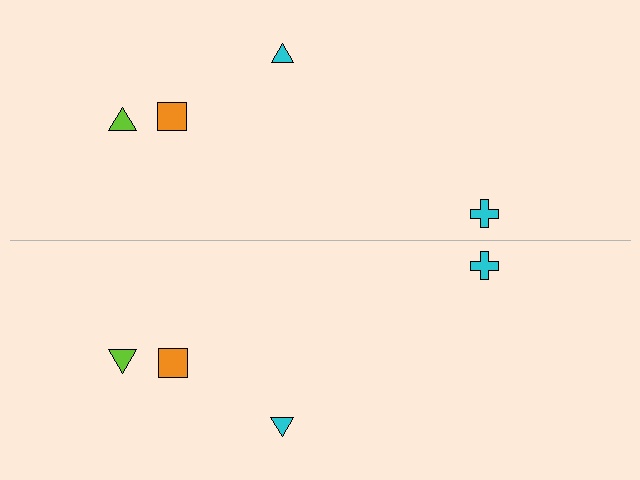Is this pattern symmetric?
Yes, this pattern has bilateral (reflection) symmetry.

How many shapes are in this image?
There are 8 shapes in this image.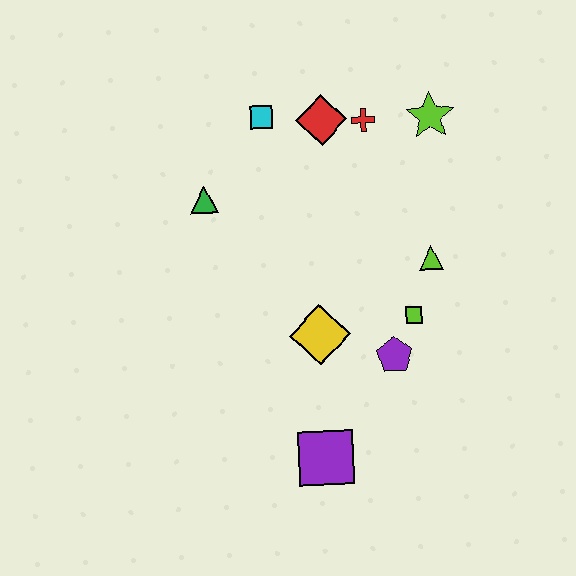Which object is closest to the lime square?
The purple pentagon is closest to the lime square.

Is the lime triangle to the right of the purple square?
Yes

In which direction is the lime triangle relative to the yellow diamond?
The lime triangle is to the right of the yellow diamond.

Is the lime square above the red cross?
No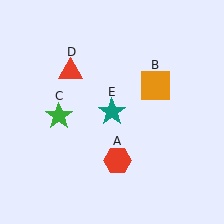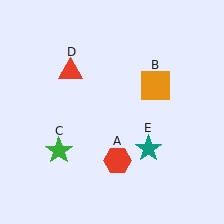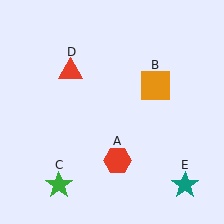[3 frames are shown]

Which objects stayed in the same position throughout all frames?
Red hexagon (object A) and orange square (object B) and red triangle (object D) remained stationary.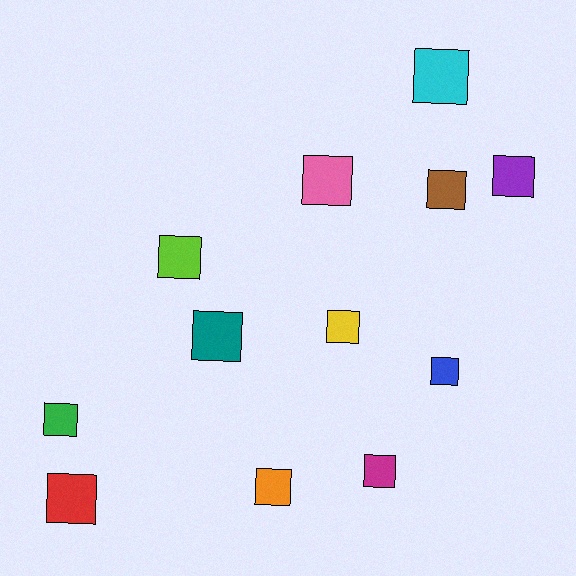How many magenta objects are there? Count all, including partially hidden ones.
There is 1 magenta object.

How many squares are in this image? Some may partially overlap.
There are 12 squares.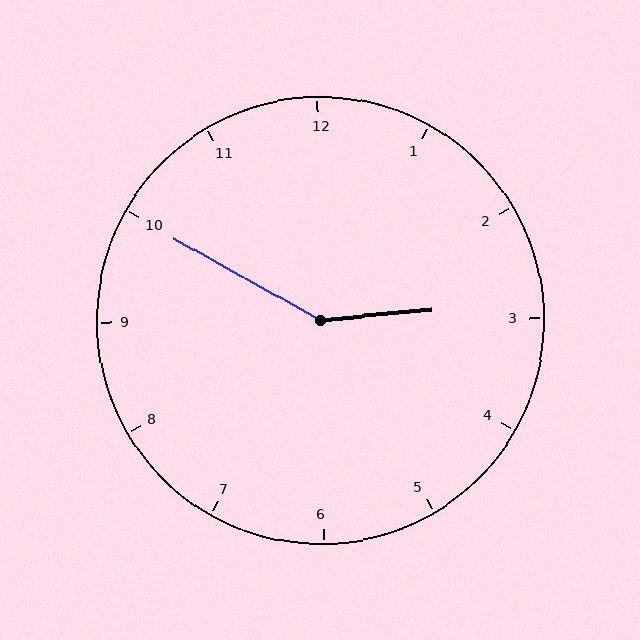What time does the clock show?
2:50.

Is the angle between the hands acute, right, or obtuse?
It is obtuse.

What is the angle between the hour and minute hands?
Approximately 145 degrees.